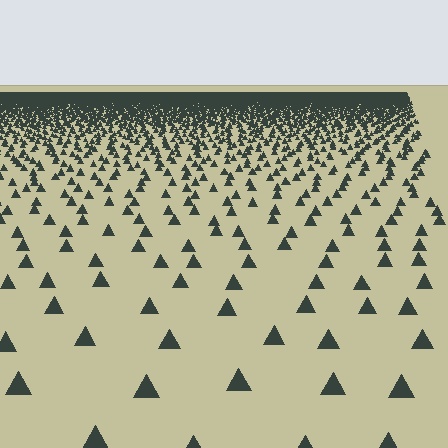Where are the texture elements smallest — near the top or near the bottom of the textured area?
Near the top.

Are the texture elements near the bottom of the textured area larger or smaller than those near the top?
Larger. Near the bottom, elements are closer to the viewer and appear at a bigger on-screen size.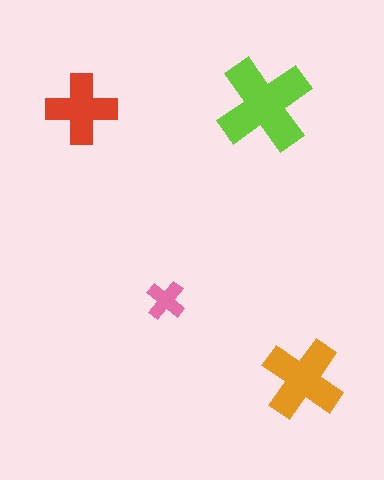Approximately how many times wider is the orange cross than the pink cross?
About 2 times wider.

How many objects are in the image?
There are 4 objects in the image.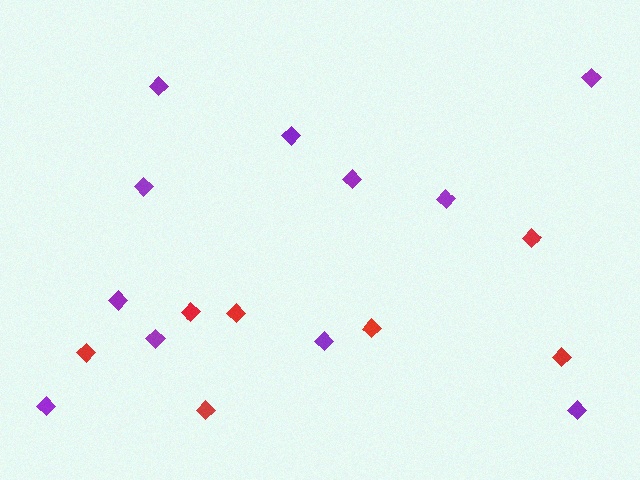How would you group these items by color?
There are 2 groups: one group of purple diamonds (11) and one group of red diamonds (7).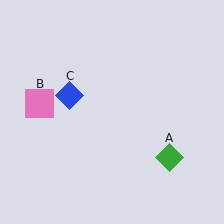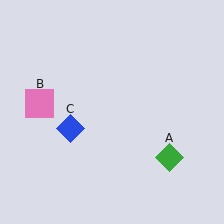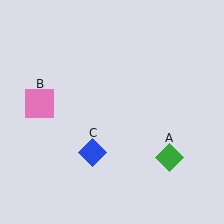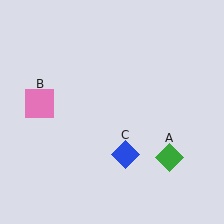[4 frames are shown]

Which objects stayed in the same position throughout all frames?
Green diamond (object A) and pink square (object B) remained stationary.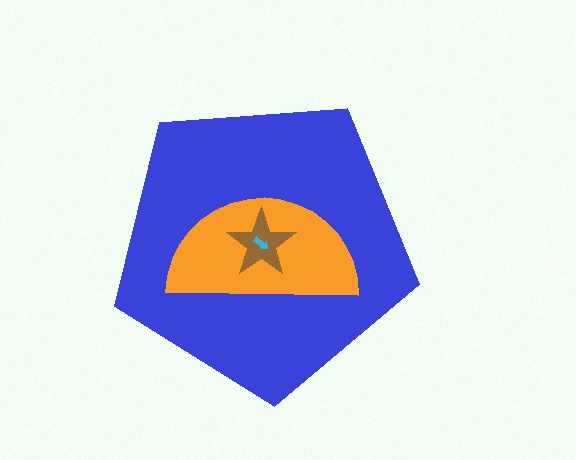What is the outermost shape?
The blue pentagon.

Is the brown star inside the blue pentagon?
Yes.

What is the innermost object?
The cyan arrow.